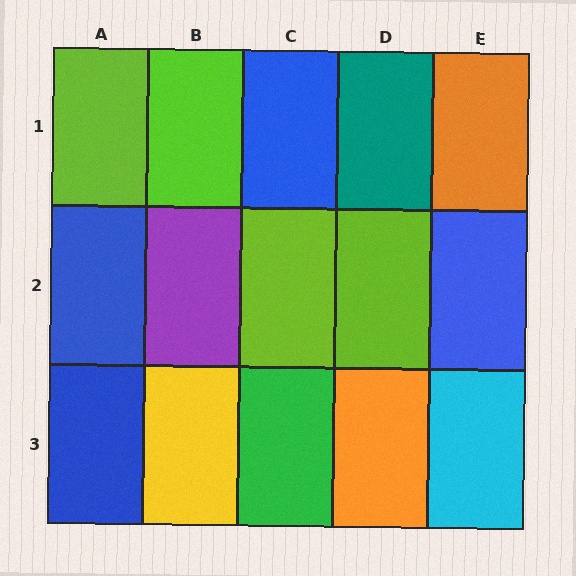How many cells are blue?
4 cells are blue.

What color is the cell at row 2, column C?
Lime.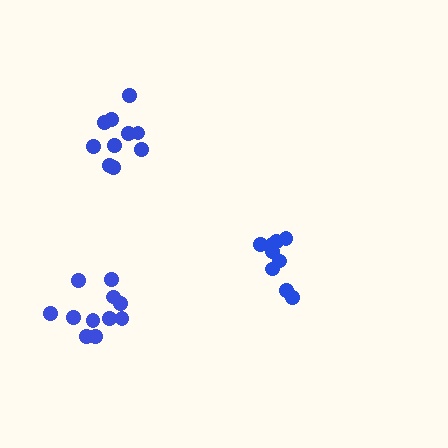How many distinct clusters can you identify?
There are 3 distinct clusters.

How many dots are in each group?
Group 1: 9 dots, Group 2: 11 dots, Group 3: 10 dots (30 total).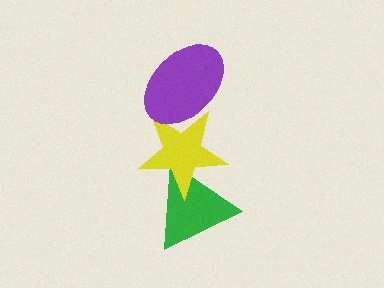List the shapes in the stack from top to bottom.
From top to bottom: the purple ellipse, the yellow star, the green triangle.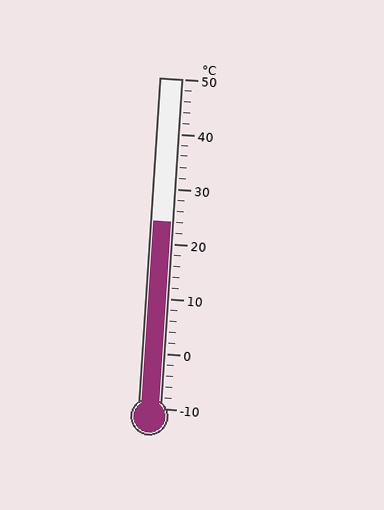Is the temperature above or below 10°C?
The temperature is above 10°C.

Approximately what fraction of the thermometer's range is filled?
The thermometer is filled to approximately 55% of its range.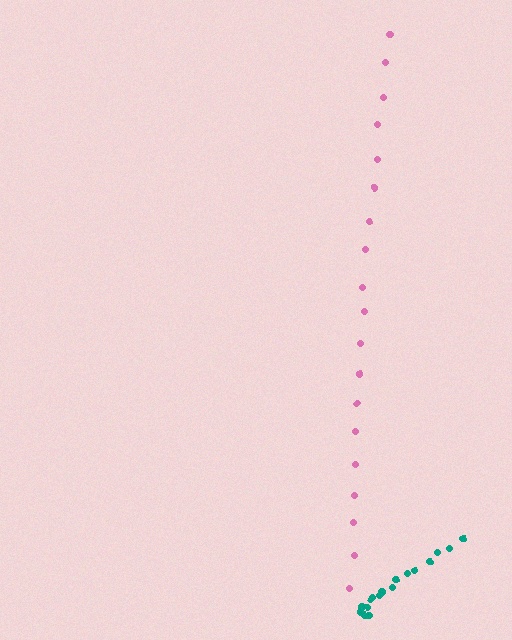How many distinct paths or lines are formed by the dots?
There are 2 distinct paths.